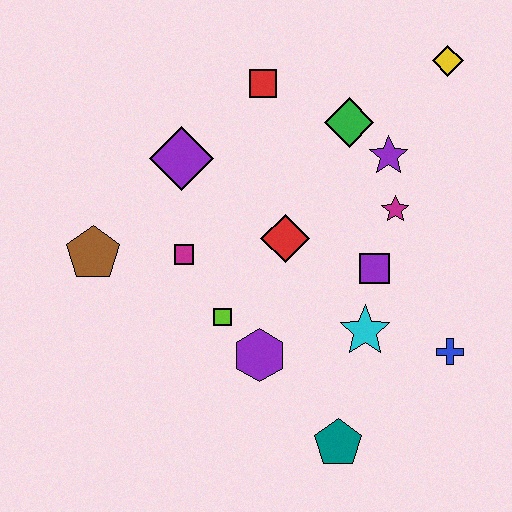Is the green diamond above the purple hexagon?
Yes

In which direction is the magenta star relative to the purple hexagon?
The magenta star is above the purple hexagon.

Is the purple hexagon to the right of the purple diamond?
Yes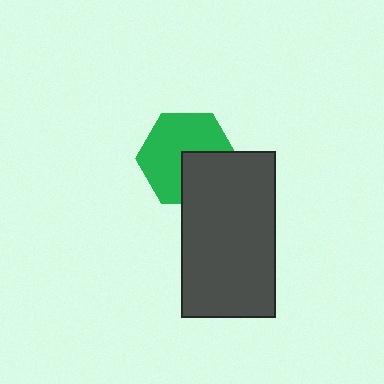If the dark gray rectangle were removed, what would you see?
You would see the complete green hexagon.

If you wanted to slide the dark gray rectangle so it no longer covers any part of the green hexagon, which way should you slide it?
Slide it toward the lower-right — that is the most direct way to separate the two shapes.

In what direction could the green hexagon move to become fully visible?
The green hexagon could move toward the upper-left. That would shift it out from behind the dark gray rectangle entirely.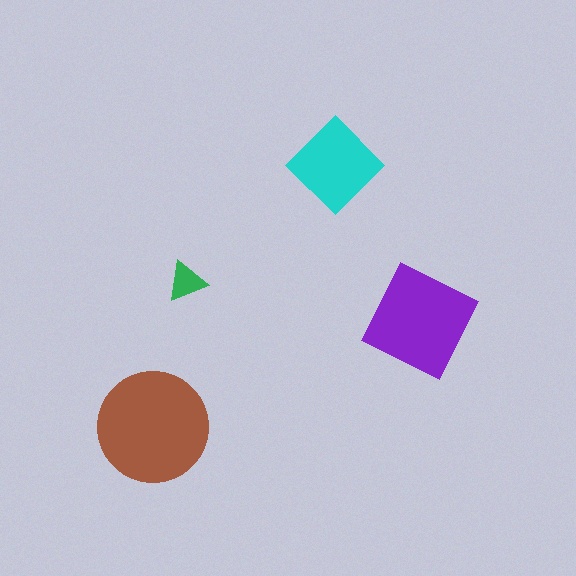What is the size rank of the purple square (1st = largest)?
2nd.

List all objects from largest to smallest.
The brown circle, the purple square, the cyan diamond, the green triangle.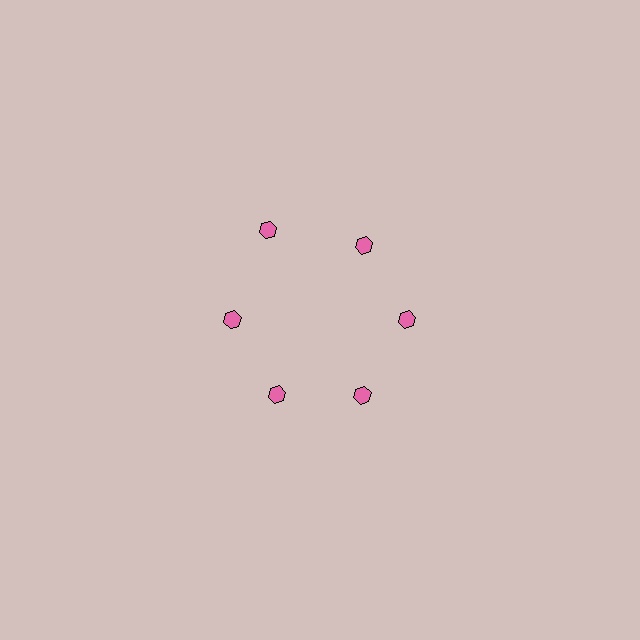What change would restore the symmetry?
The symmetry would be restored by moving it inward, back onto the ring so that all 6 hexagons sit at equal angles and equal distance from the center.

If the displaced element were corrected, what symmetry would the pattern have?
It would have 6-fold rotational symmetry — the pattern would map onto itself every 60 degrees.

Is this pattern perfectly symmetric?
No. The 6 pink hexagons are arranged in a ring, but one element near the 11 o'clock position is pushed outward from the center, breaking the 6-fold rotational symmetry.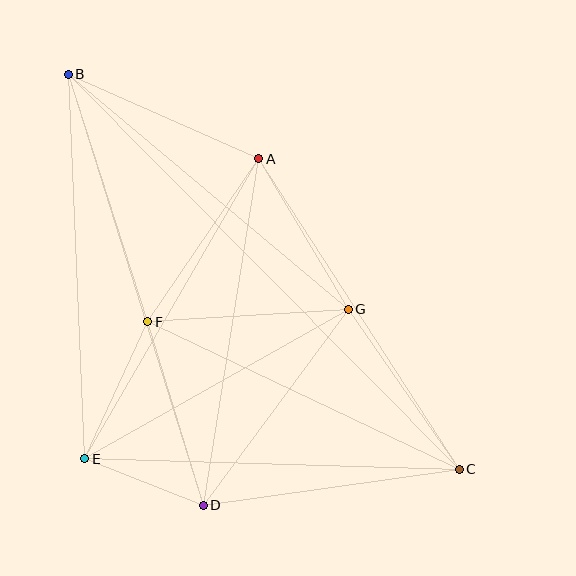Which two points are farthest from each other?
Points B and C are farthest from each other.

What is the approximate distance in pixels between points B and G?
The distance between B and G is approximately 366 pixels.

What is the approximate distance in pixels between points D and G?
The distance between D and G is approximately 244 pixels.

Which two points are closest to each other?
Points D and E are closest to each other.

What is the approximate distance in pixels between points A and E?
The distance between A and E is approximately 347 pixels.